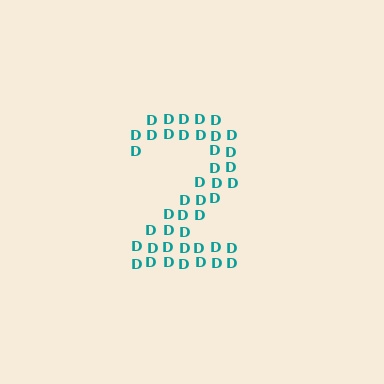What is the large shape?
The large shape is the digit 2.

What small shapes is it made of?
It is made of small letter D's.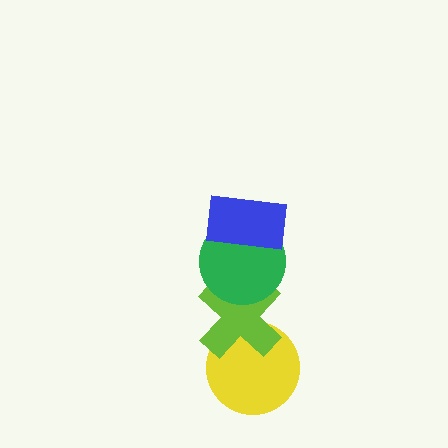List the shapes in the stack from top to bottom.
From top to bottom: the blue rectangle, the green circle, the lime cross, the yellow circle.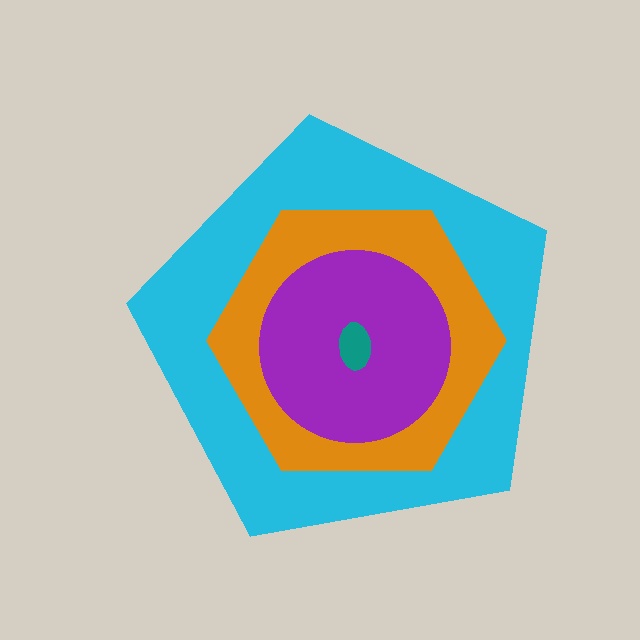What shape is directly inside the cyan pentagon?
The orange hexagon.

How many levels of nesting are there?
4.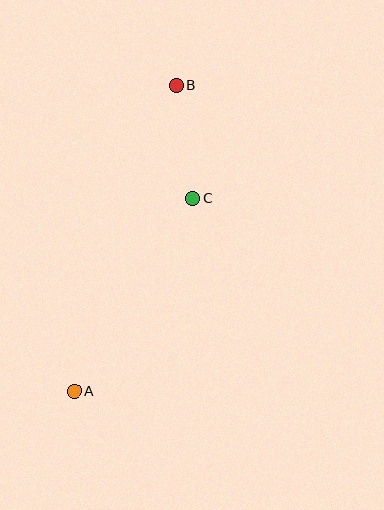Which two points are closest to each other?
Points B and C are closest to each other.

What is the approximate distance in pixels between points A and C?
The distance between A and C is approximately 227 pixels.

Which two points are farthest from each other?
Points A and B are farthest from each other.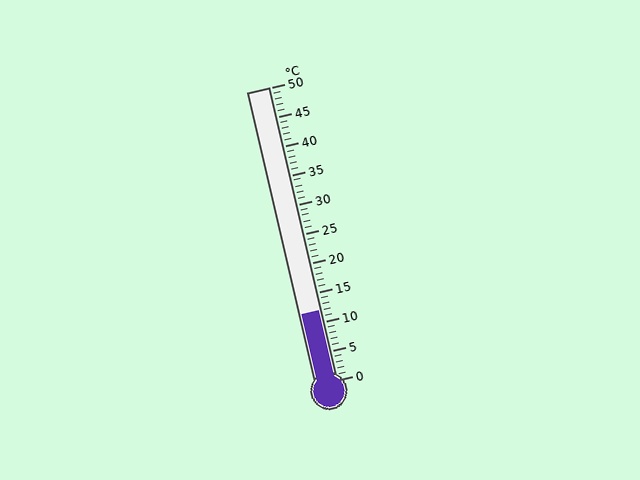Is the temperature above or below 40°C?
The temperature is below 40°C.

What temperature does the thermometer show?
The thermometer shows approximately 12°C.